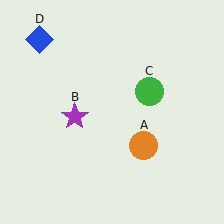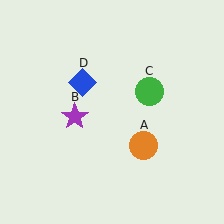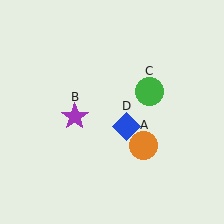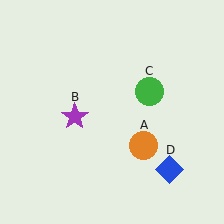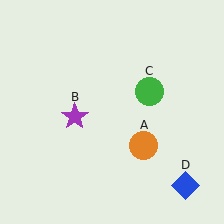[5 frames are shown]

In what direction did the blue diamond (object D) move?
The blue diamond (object D) moved down and to the right.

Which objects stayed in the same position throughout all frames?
Orange circle (object A) and purple star (object B) and green circle (object C) remained stationary.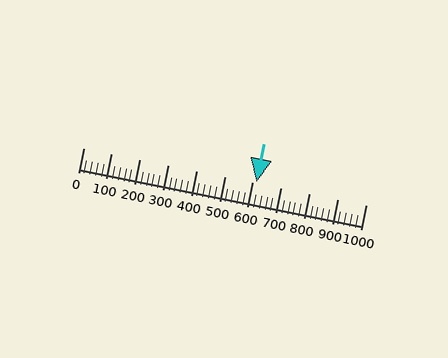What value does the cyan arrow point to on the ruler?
The cyan arrow points to approximately 612.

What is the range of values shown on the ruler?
The ruler shows values from 0 to 1000.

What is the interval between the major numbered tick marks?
The major tick marks are spaced 100 units apart.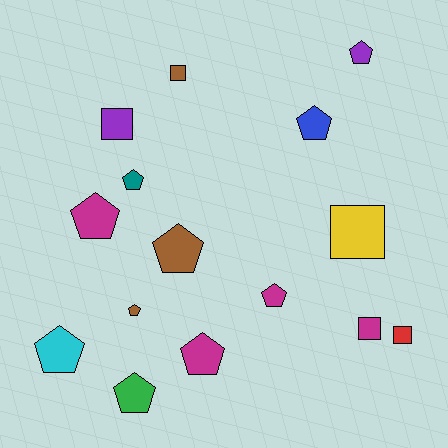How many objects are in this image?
There are 15 objects.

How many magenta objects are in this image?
There are 4 magenta objects.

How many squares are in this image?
There are 5 squares.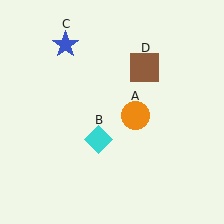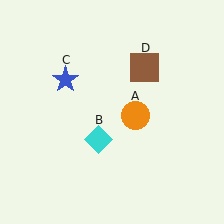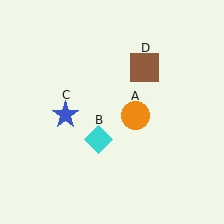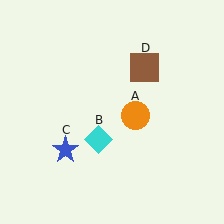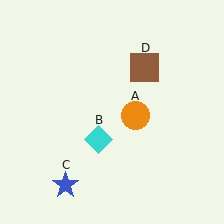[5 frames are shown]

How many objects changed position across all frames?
1 object changed position: blue star (object C).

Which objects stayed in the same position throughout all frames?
Orange circle (object A) and cyan diamond (object B) and brown square (object D) remained stationary.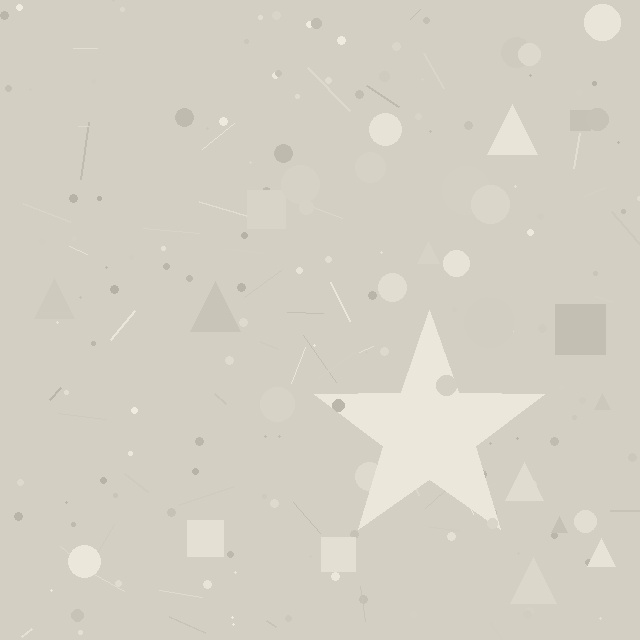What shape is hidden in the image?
A star is hidden in the image.